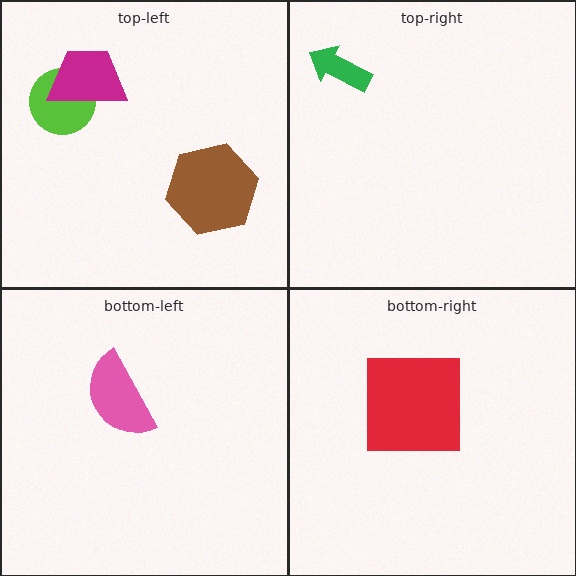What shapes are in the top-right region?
The green arrow.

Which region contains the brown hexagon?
The top-left region.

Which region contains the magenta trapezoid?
The top-left region.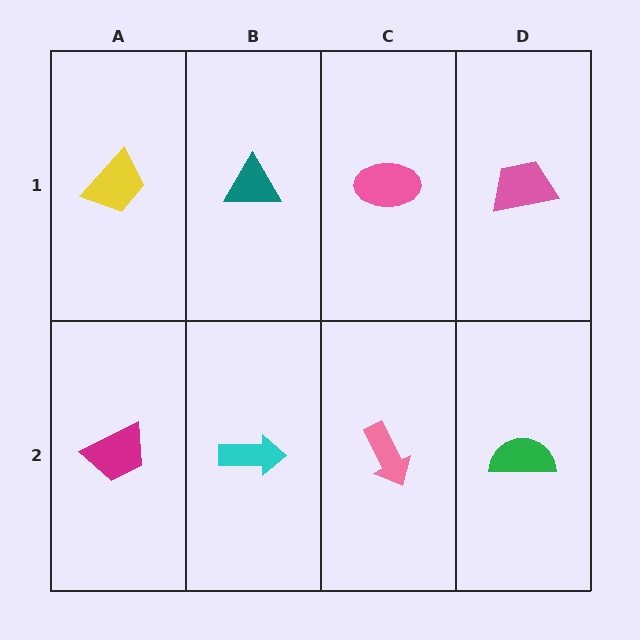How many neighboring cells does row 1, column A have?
2.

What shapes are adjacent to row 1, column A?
A magenta trapezoid (row 2, column A), a teal triangle (row 1, column B).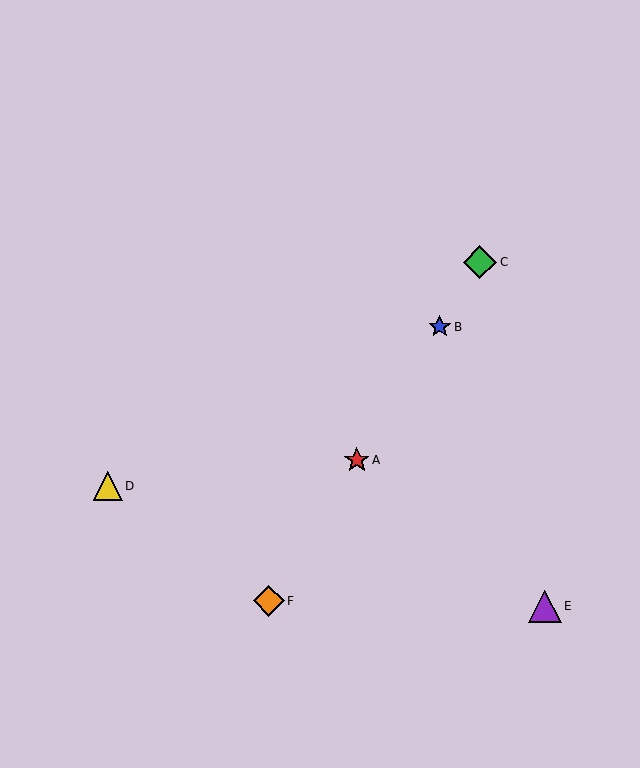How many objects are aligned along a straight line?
4 objects (A, B, C, F) are aligned along a straight line.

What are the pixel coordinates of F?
Object F is at (269, 601).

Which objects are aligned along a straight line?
Objects A, B, C, F are aligned along a straight line.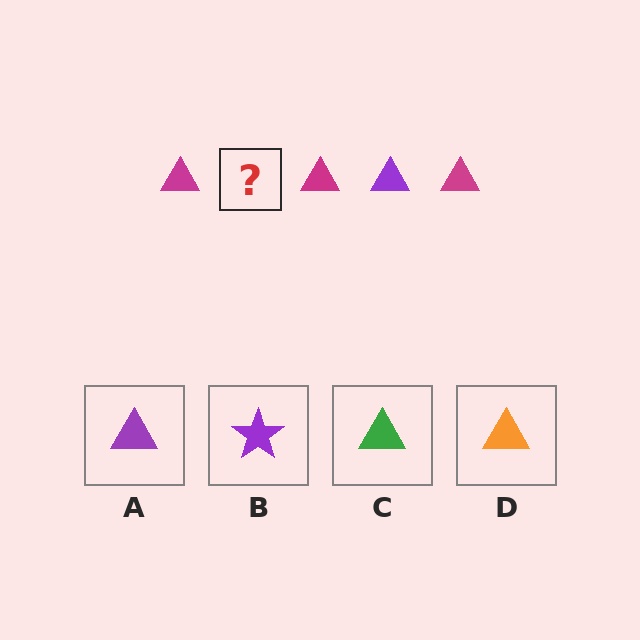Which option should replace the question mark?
Option A.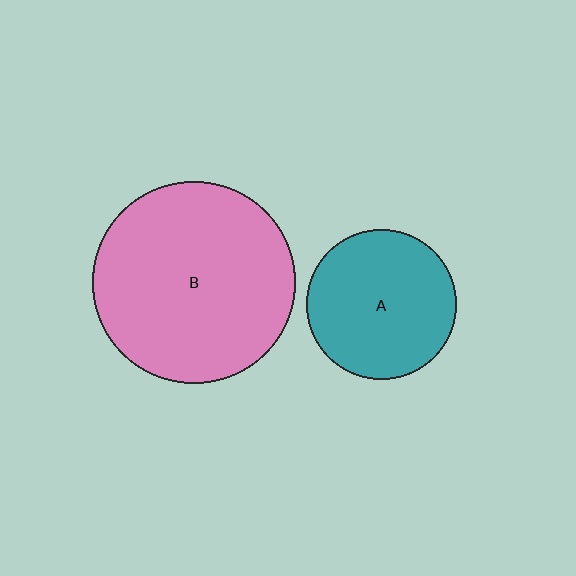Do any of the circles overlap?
No, none of the circles overlap.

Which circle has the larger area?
Circle B (pink).